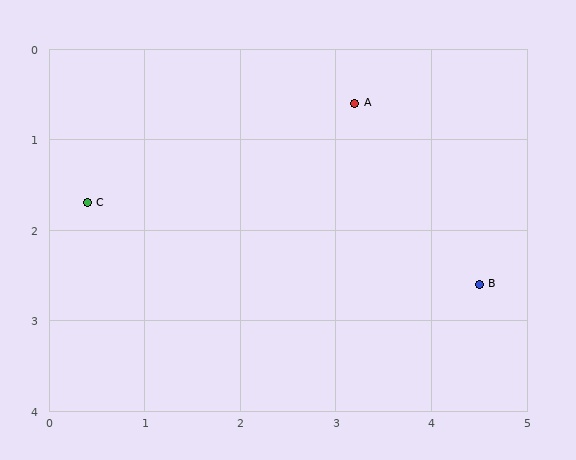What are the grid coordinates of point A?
Point A is at approximately (3.2, 0.6).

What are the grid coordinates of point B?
Point B is at approximately (4.5, 2.6).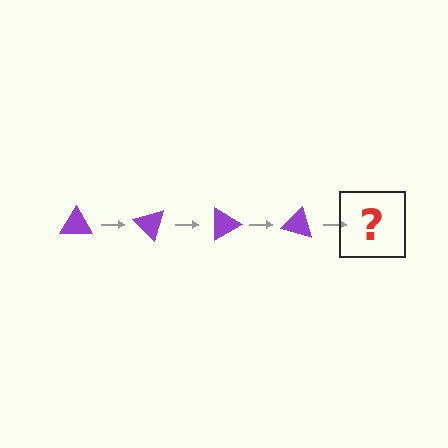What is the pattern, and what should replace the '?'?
The pattern is that the triangle rotates 45 degrees each step. The '?' should be a purple triangle rotated 180 degrees.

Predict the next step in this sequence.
The next step is a purple triangle rotated 180 degrees.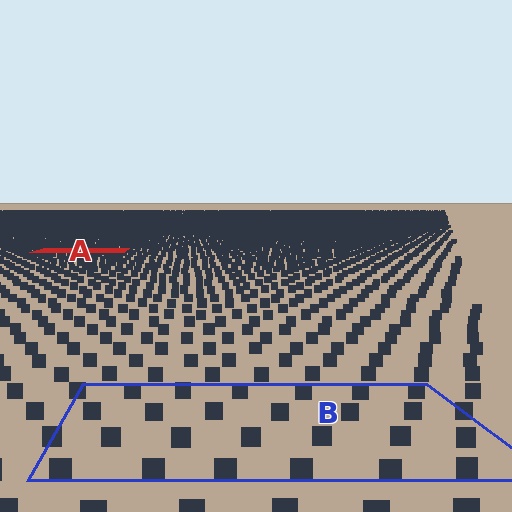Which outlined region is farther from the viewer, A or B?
Region A is farther from the viewer — the texture elements inside it appear smaller and more densely packed.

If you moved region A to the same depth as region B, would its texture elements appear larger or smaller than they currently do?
They would appear larger. At a closer depth, the same texture elements are projected at a bigger on-screen size.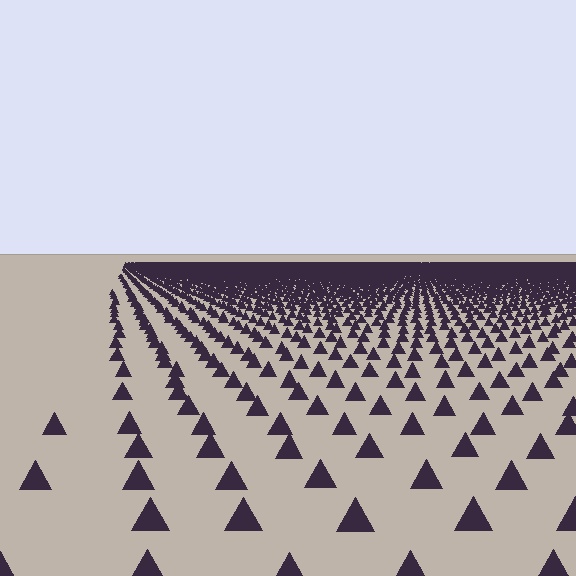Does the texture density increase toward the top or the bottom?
Density increases toward the top.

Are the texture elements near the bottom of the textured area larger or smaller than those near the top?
Larger. Near the bottom, elements are closer to the viewer and appear at a bigger on-screen size.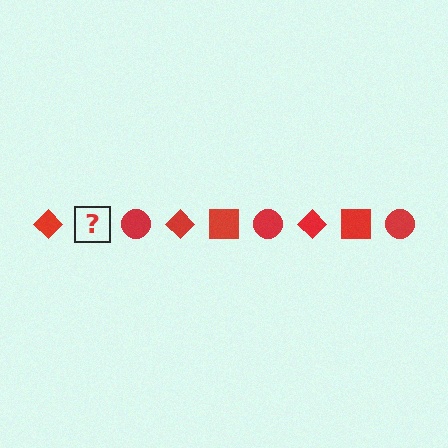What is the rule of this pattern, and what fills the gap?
The rule is that the pattern cycles through diamond, square, circle shapes in red. The gap should be filled with a red square.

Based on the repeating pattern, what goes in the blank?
The blank should be a red square.